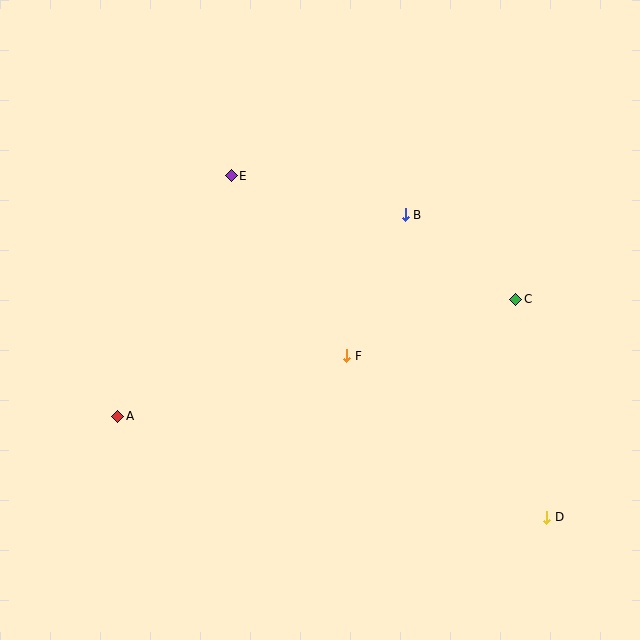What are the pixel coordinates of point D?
Point D is at (547, 517).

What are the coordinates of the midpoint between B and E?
The midpoint between B and E is at (318, 195).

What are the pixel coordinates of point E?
Point E is at (231, 176).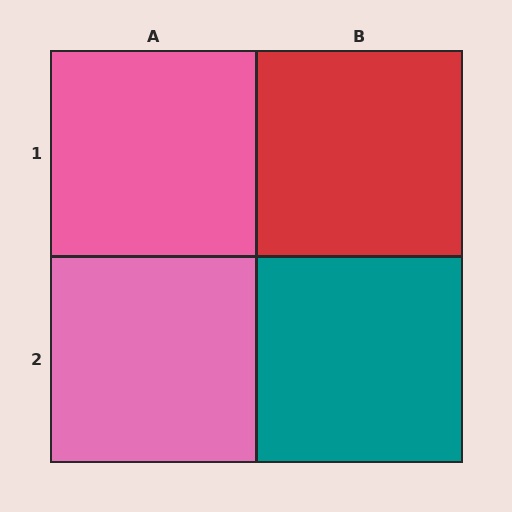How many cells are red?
1 cell is red.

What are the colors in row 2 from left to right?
Pink, teal.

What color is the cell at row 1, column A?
Pink.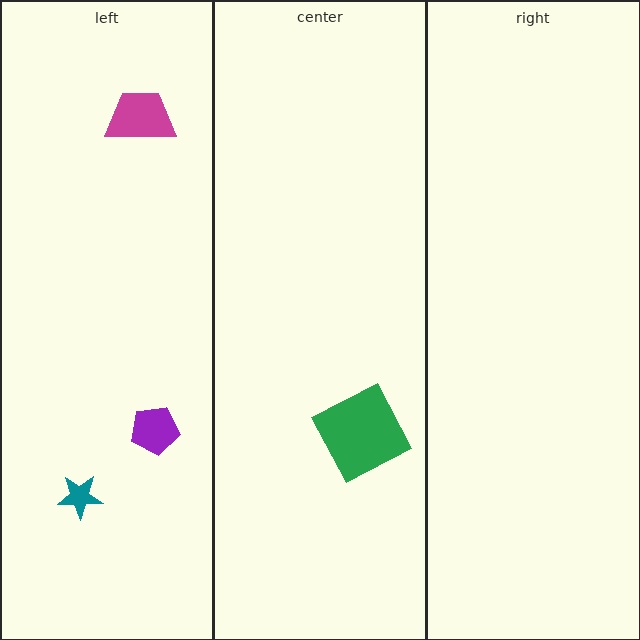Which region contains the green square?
The center region.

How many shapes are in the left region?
3.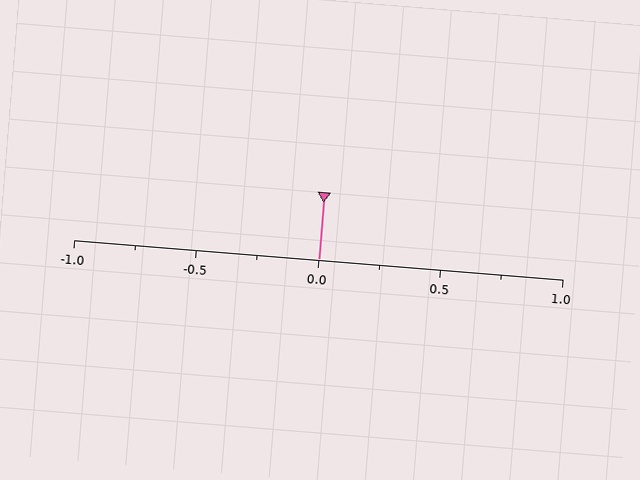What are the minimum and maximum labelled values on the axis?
The axis runs from -1.0 to 1.0.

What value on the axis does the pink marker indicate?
The marker indicates approximately 0.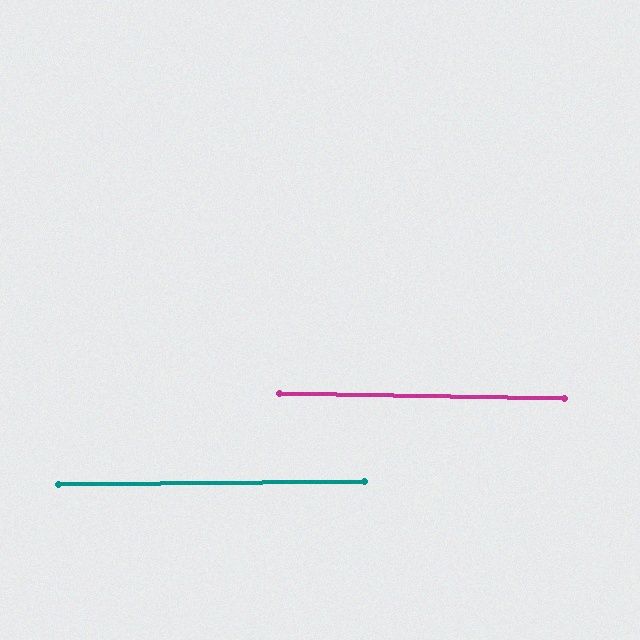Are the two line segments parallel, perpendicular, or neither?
Parallel — their directions differ by only 1.6°.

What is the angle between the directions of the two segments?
Approximately 2 degrees.